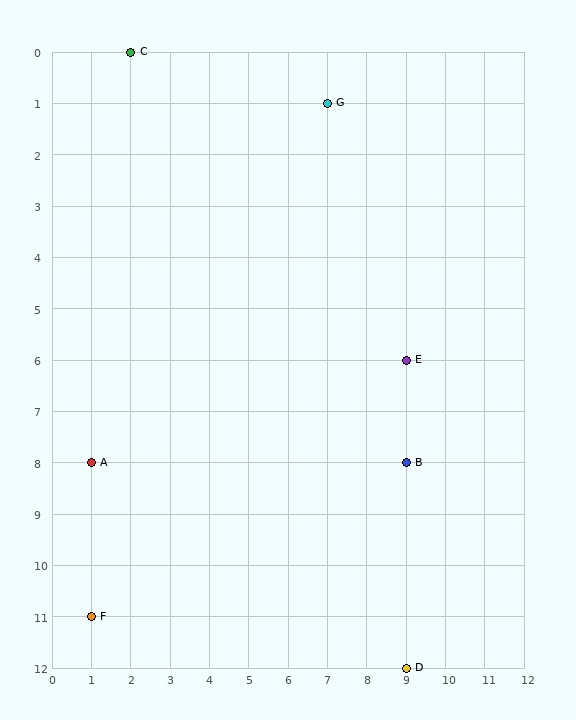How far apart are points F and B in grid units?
Points F and B are 8 columns and 3 rows apart (about 8.5 grid units diagonally).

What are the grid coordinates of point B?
Point B is at grid coordinates (9, 8).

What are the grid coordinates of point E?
Point E is at grid coordinates (9, 6).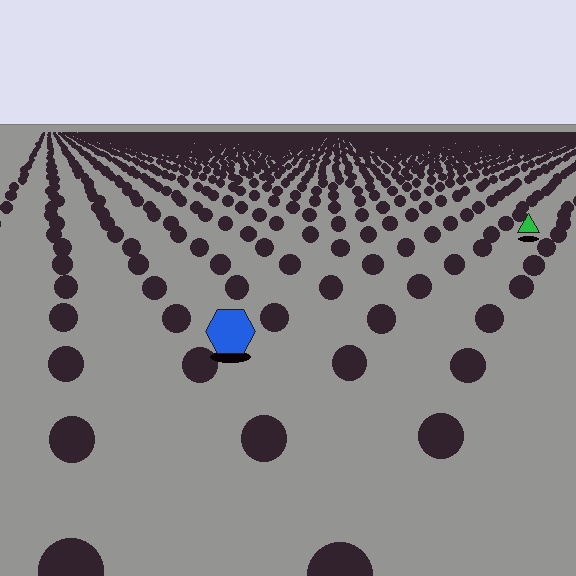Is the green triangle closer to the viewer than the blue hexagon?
No. The blue hexagon is closer — you can tell from the texture gradient: the ground texture is coarser near it.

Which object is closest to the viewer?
The blue hexagon is closest. The texture marks near it are larger and more spread out.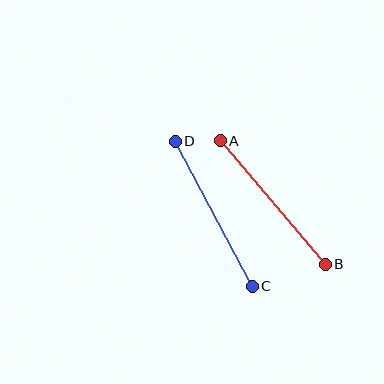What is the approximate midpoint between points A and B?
The midpoint is at approximately (273, 203) pixels.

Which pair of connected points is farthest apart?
Points C and D are farthest apart.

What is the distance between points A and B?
The distance is approximately 162 pixels.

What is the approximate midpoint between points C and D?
The midpoint is at approximately (214, 214) pixels.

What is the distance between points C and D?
The distance is approximately 164 pixels.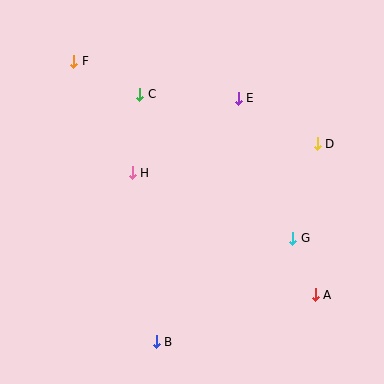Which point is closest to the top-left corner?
Point F is closest to the top-left corner.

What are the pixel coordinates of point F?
Point F is at (74, 61).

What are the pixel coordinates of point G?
Point G is at (293, 238).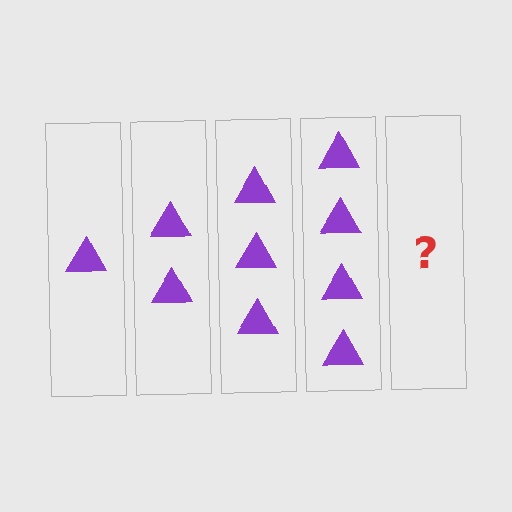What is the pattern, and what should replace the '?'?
The pattern is that each step adds one more triangle. The '?' should be 5 triangles.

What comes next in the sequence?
The next element should be 5 triangles.